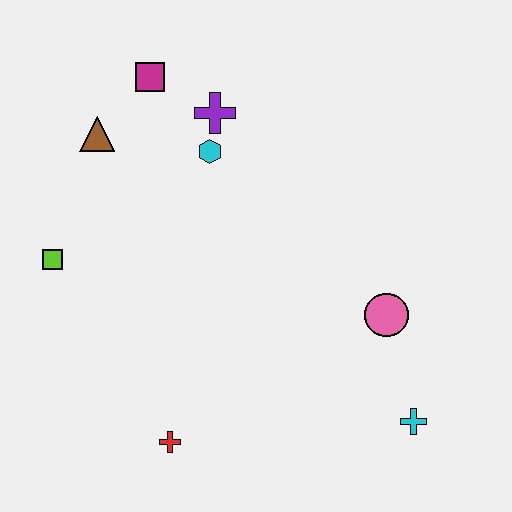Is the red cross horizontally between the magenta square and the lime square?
No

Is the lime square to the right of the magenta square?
No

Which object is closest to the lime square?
The brown triangle is closest to the lime square.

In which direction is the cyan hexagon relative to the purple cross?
The cyan hexagon is below the purple cross.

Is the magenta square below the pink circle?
No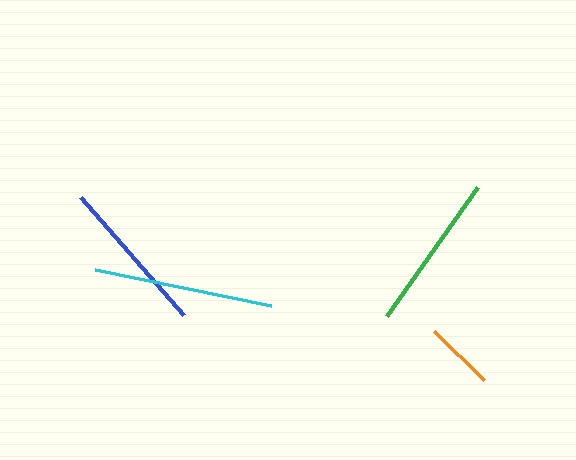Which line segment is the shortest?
The orange line is the shortest at approximately 70 pixels.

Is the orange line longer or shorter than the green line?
The green line is longer than the orange line.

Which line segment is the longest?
The cyan line is the longest at approximately 180 pixels.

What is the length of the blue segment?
The blue segment is approximately 157 pixels long.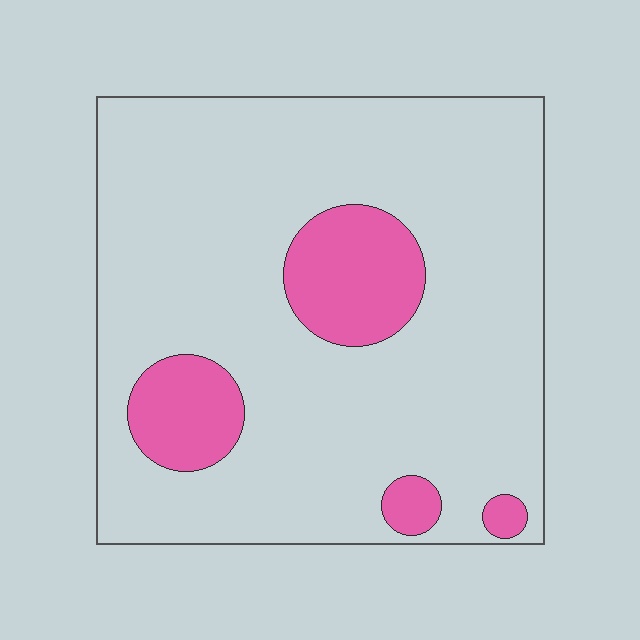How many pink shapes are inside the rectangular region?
4.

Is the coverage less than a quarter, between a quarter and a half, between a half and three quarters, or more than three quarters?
Less than a quarter.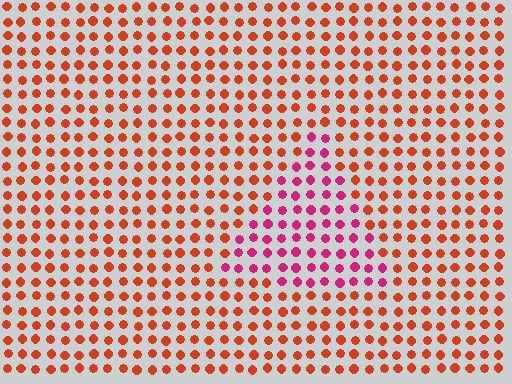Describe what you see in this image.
The image is filled with small red elements in a uniform arrangement. A triangle-shaped region is visible where the elements are tinted to a slightly different hue, forming a subtle color boundary.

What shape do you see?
I see a triangle.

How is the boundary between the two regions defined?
The boundary is defined purely by a slight shift in hue (about 43 degrees). Spacing, size, and orientation are identical on both sides.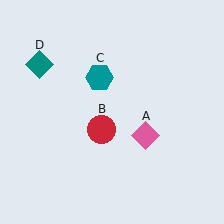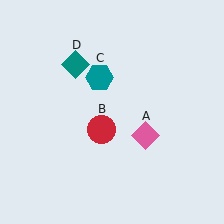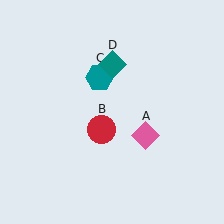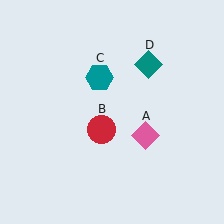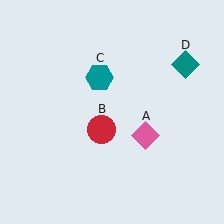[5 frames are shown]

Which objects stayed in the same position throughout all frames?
Pink diamond (object A) and red circle (object B) and teal hexagon (object C) remained stationary.